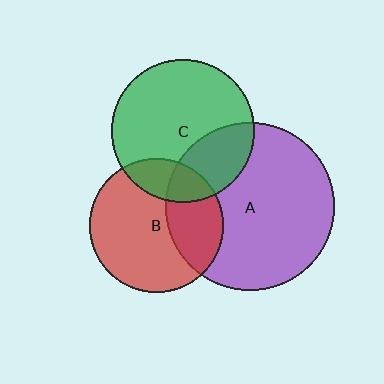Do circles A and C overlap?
Yes.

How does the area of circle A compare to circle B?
Approximately 1.6 times.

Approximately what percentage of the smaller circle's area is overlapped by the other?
Approximately 30%.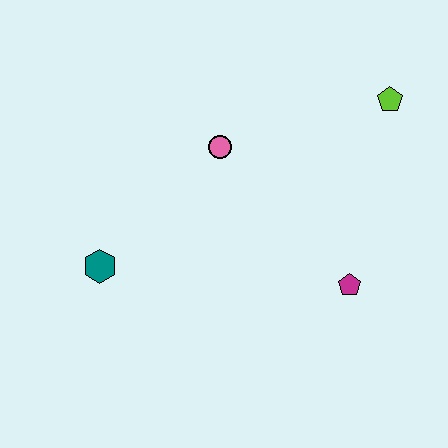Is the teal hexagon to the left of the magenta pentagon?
Yes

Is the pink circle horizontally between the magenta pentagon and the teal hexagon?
Yes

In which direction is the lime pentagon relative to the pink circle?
The lime pentagon is to the right of the pink circle.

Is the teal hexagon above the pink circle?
No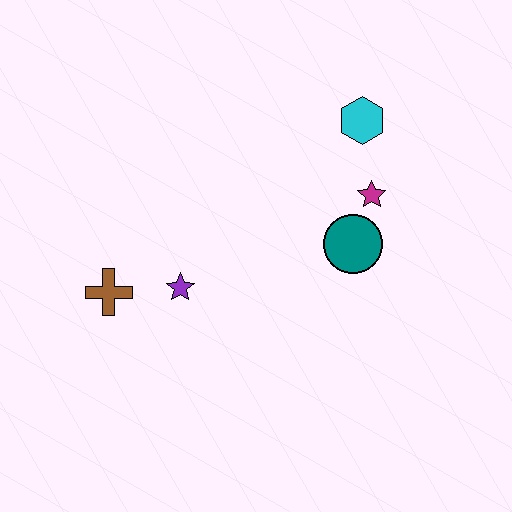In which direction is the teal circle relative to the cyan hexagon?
The teal circle is below the cyan hexagon.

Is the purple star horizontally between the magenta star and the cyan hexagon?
No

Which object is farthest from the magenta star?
The brown cross is farthest from the magenta star.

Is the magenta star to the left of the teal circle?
No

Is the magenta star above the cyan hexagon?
No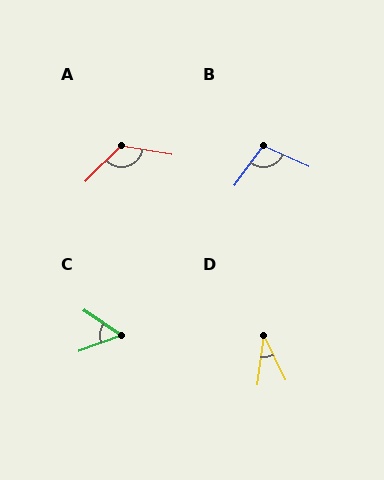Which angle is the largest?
A, at approximately 125 degrees.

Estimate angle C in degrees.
Approximately 53 degrees.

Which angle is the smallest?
D, at approximately 33 degrees.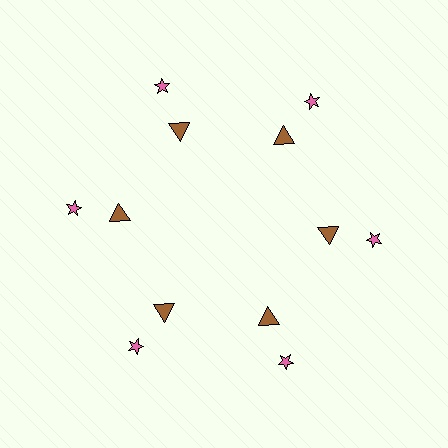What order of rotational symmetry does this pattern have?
This pattern has 6-fold rotational symmetry.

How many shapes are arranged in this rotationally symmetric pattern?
There are 12 shapes, arranged in 6 groups of 2.